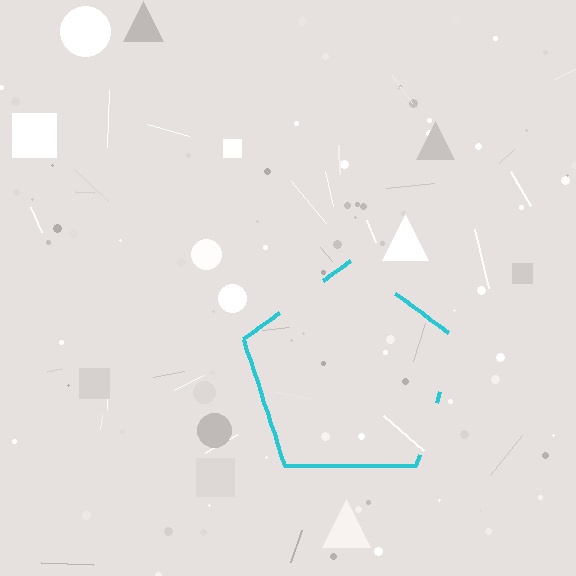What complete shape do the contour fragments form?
The contour fragments form a pentagon.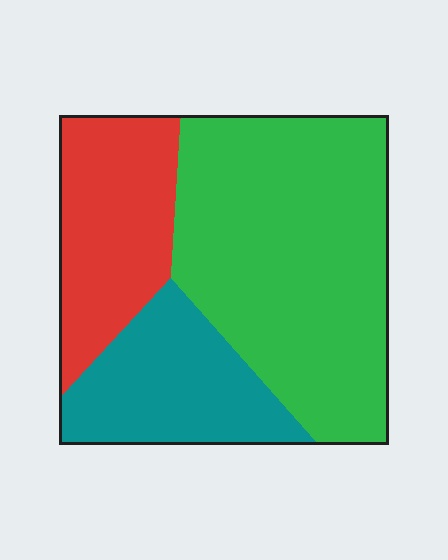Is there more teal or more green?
Green.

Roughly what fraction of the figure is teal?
Teal covers about 20% of the figure.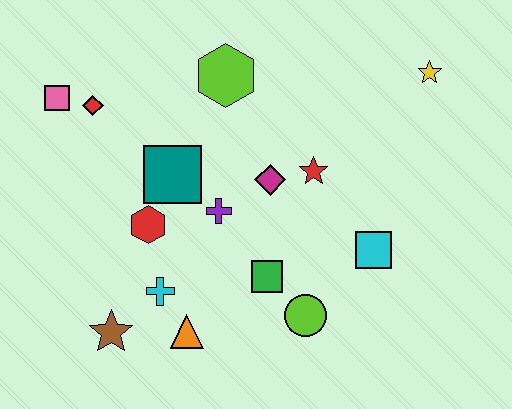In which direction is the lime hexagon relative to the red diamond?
The lime hexagon is to the right of the red diamond.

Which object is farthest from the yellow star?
The brown star is farthest from the yellow star.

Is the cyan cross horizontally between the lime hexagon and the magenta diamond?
No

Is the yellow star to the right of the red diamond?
Yes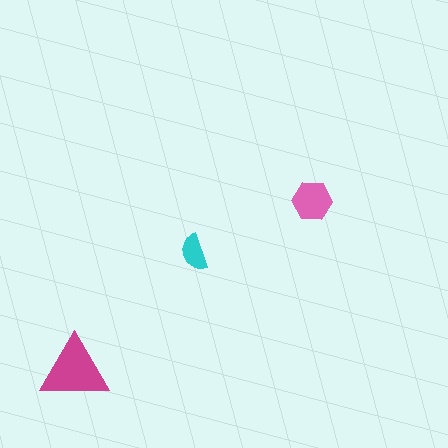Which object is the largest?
The magenta triangle.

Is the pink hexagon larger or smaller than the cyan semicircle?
Larger.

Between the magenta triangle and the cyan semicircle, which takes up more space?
The magenta triangle.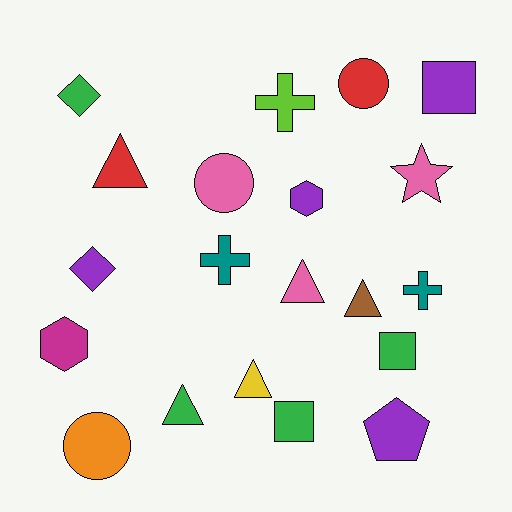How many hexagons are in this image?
There are 2 hexagons.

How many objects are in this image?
There are 20 objects.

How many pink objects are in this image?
There are 3 pink objects.